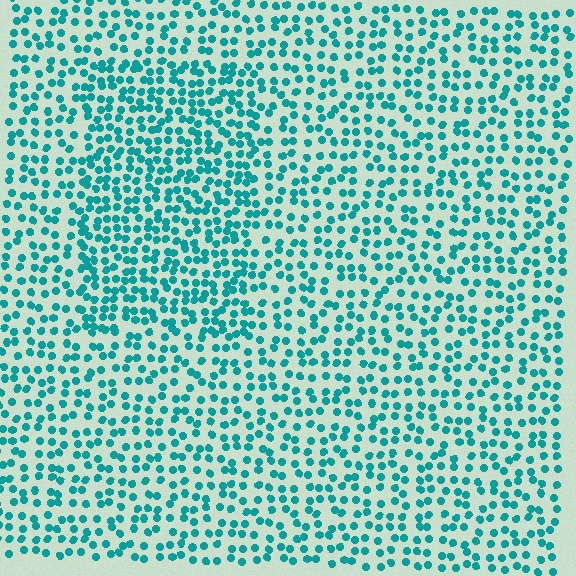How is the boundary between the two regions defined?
The boundary is defined by a change in element density (approximately 1.5x ratio). All elements are the same color, size, and shape.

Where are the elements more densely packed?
The elements are more densely packed inside the rectangle boundary.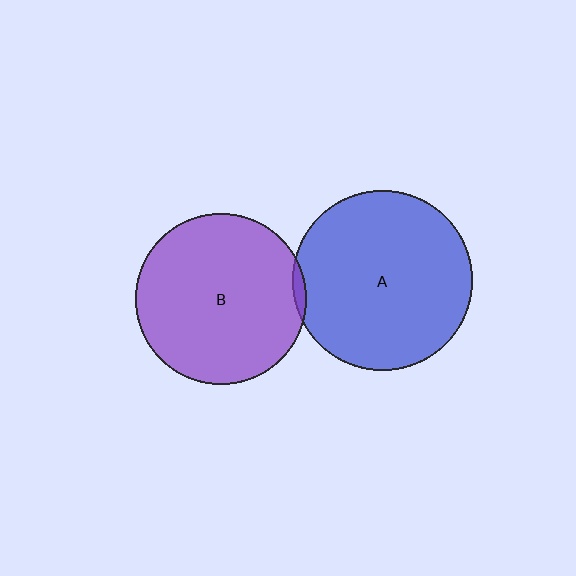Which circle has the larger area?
Circle A (blue).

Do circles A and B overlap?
Yes.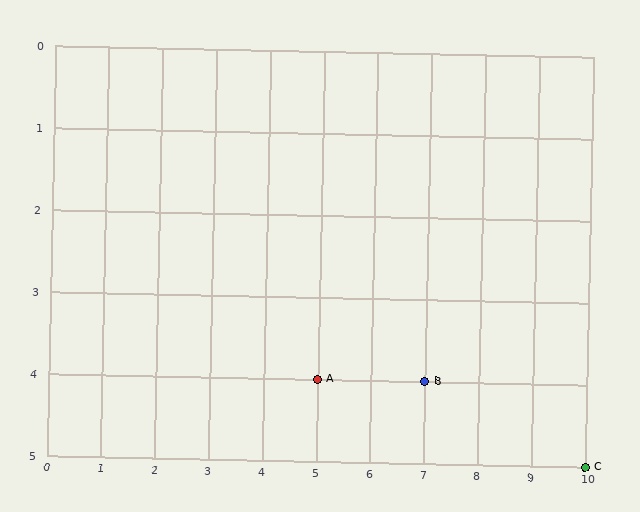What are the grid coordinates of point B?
Point B is at grid coordinates (7, 4).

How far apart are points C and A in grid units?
Points C and A are 5 columns and 1 row apart (about 5.1 grid units diagonally).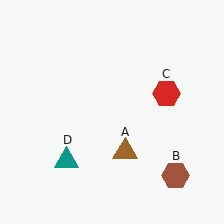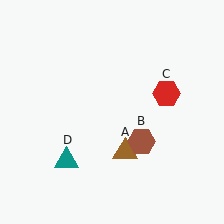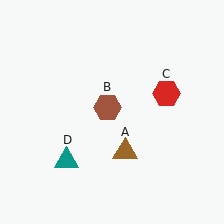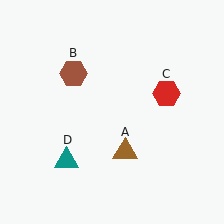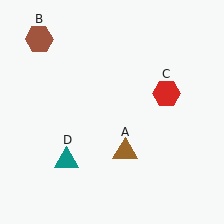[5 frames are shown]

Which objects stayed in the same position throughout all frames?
Brown triangle (object A) and red hexagon (object C) and teal triangle (object D) remained stationary.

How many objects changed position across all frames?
1 object changed position: brown hexagon (object B).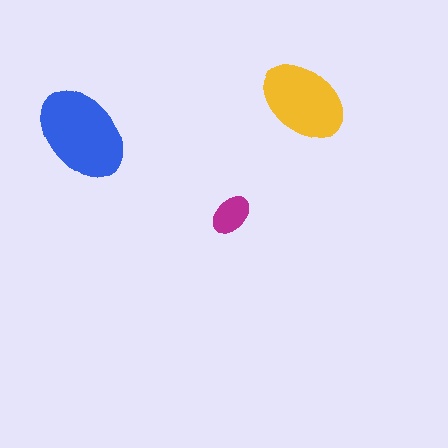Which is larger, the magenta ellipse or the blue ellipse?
The blue one.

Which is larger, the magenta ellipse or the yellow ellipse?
The yellow one.